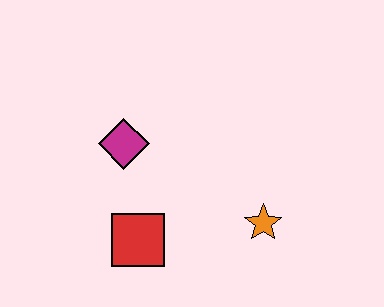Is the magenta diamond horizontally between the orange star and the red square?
No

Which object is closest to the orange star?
The red square is closest to the orange star.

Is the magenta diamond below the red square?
No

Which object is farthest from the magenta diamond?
The orange star is farthest from the magenta diamond.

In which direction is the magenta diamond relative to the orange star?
The magenta diamond is to the left of the orange star.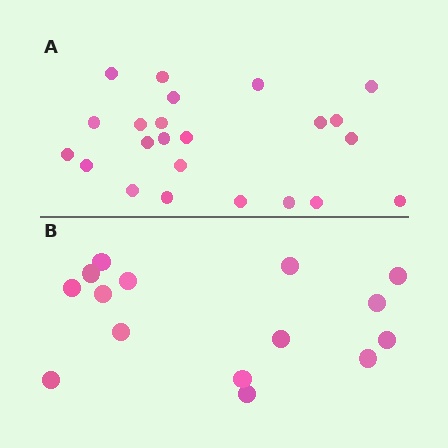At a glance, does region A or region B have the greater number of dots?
Region A (the top region) has more dots.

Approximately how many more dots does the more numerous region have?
Region A has roughly 8 or so more dots than region B.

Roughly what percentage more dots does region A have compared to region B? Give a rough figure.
About 55% more.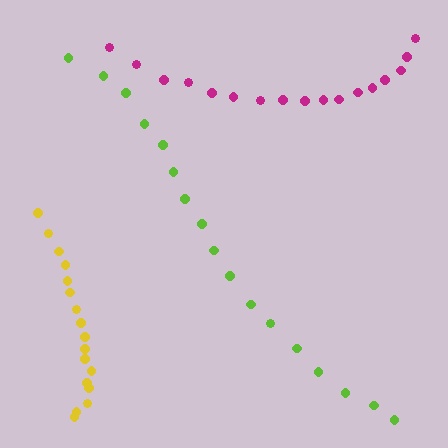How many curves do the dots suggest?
There are 3 distinct paths.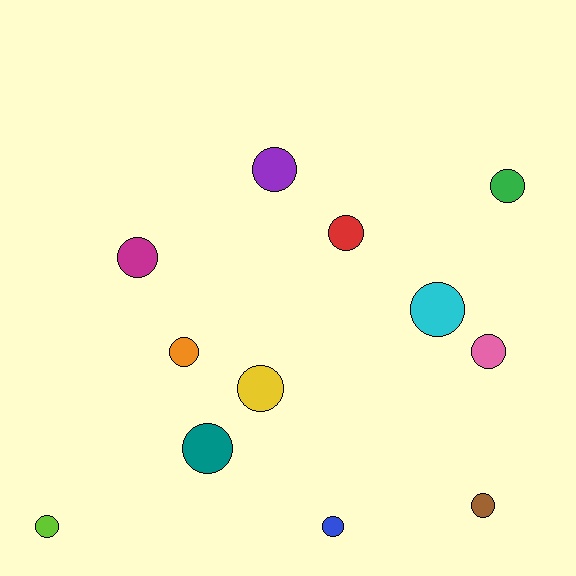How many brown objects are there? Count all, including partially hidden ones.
There is 1 brown object.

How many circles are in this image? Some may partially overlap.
There are 12 circles.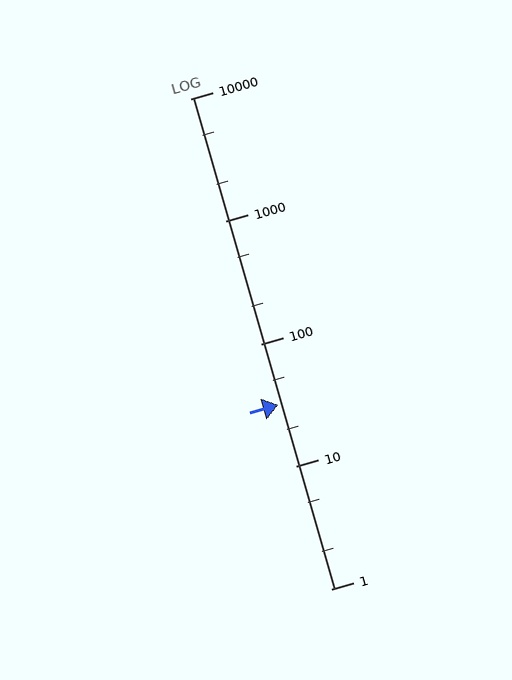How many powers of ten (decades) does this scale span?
The scale spans 4 decades, from 1 to 10000.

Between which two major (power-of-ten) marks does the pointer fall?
The pointer is between 10 and 100.